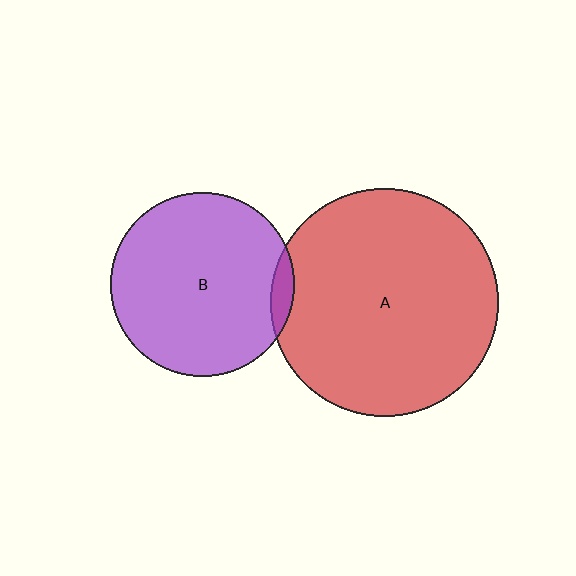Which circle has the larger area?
Circle A (red).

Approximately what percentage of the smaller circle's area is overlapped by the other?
Approximately 5%.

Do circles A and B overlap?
Yes.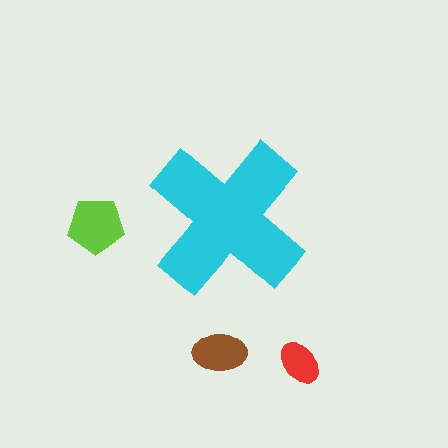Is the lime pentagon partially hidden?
No, the lime pentagon is fully visible.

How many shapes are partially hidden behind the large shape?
0 shapes are partially hidden.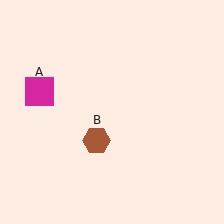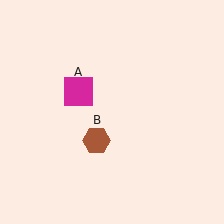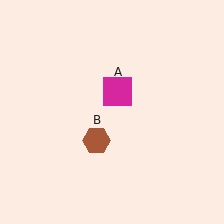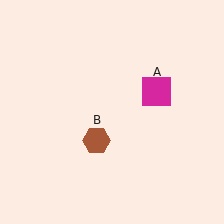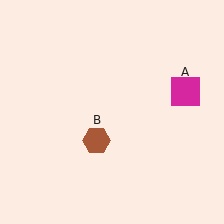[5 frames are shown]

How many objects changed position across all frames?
1 object changed position: magenta square (object A).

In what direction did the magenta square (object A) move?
The magenta square (object A) moved right.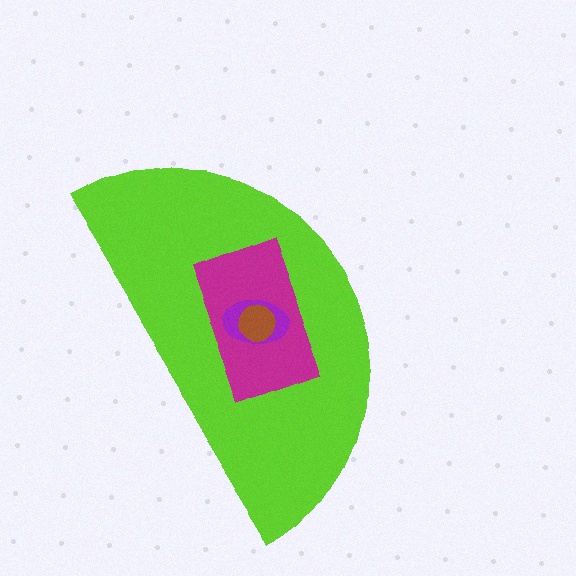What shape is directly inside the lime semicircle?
The magenta rectangle.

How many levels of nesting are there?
4.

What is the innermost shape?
The brown circle.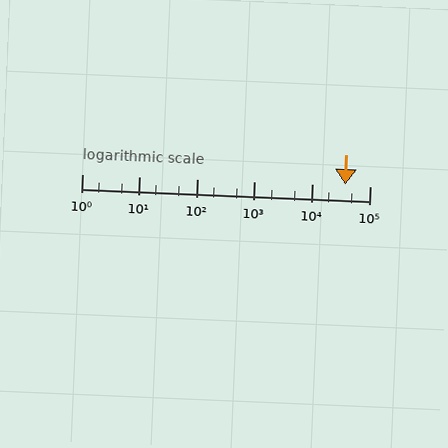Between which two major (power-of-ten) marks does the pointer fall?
The pointer is between 10000 and 100000.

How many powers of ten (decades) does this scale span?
The scale spans 5 decades, from 1 to 100000.